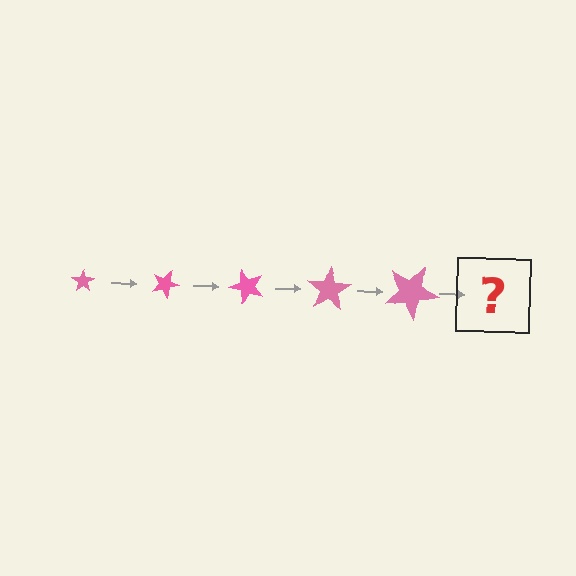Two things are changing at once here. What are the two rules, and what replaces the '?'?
The two rules are that the star grows larger each step and it rotates 25 degrees each step. The '?' should be a star, larger than the previous one and rotated 125 degrees from the start.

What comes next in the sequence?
The next element should be a star, larger than the previous one and rotated 125 degrees from the start.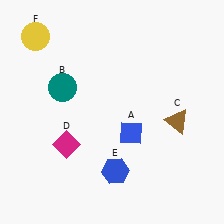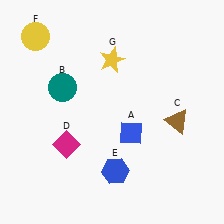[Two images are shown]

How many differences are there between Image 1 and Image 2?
There is 1 difference between the two images.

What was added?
A yellow star (G) was added in Image 2.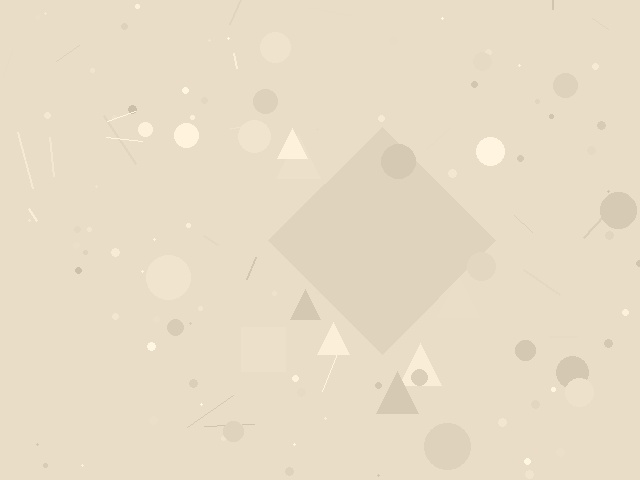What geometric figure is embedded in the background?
A diamond is embedded in the background.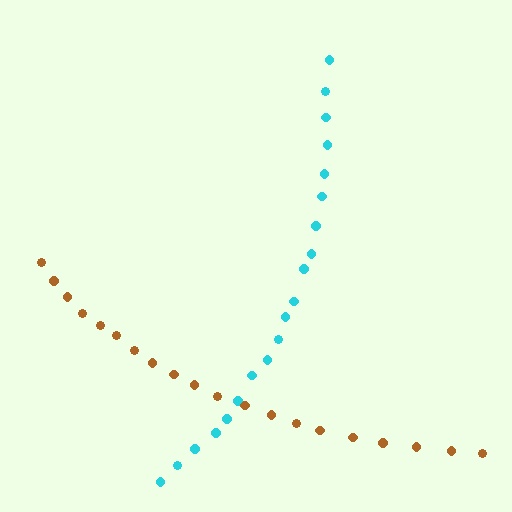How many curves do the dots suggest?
There are 2 distinct paths.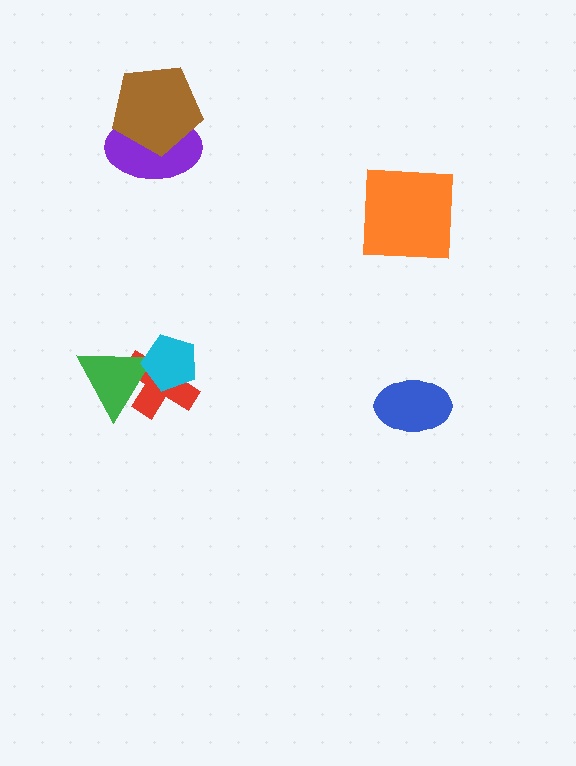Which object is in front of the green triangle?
The cyan pentagon is in front of the green triangle.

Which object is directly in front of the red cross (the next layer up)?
The green triangle is directly in front of the red cross.